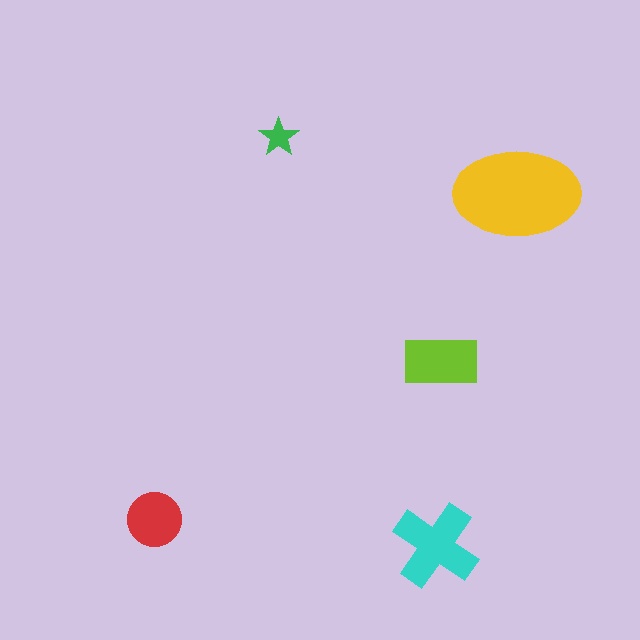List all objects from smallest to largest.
The green star, the red circle, the lime rectangle, the cyan cross, the yellow ellipse.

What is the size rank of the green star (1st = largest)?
5th.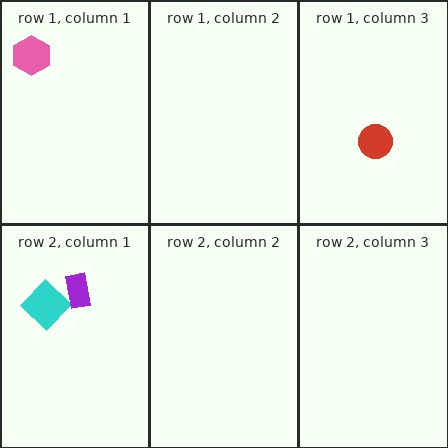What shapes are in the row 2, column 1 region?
The cyan diamond, the purple rectangle.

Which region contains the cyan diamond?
The row 2, column 1 region.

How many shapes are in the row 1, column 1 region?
1.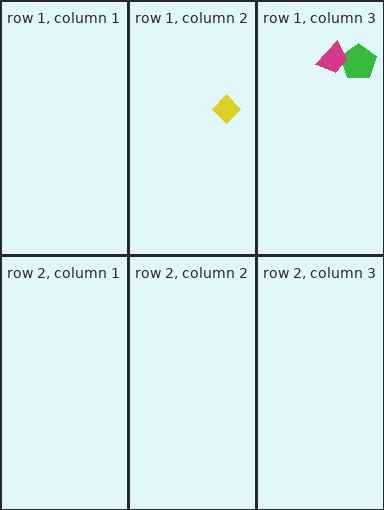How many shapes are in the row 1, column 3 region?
2.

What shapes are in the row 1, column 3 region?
The green pentagon, the magenta trapezoid.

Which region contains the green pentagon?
The row 1, column 3 region.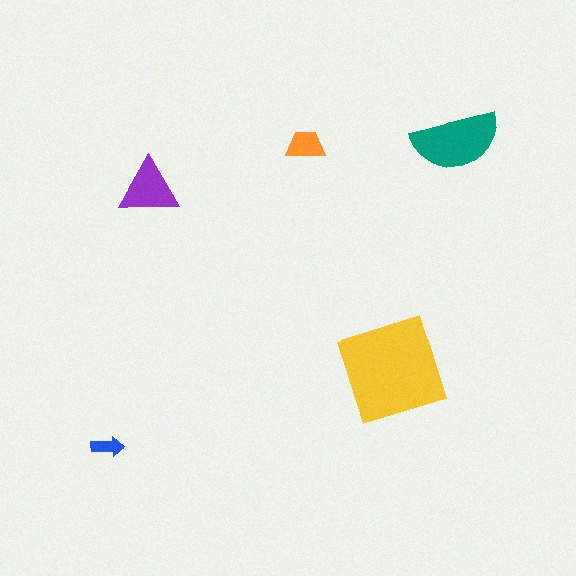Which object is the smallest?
The blue arrow.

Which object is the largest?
The yellow square.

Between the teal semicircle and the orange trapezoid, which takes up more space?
The teal semicircle.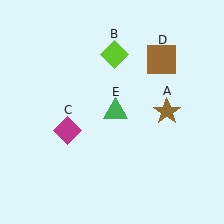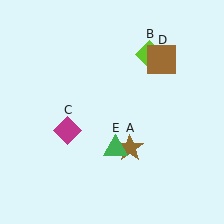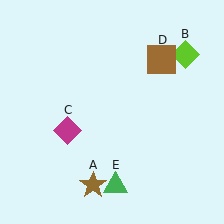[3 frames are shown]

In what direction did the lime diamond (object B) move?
The lime diamond (object B) moved right.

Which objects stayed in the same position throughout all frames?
Magenta diamond (object C) and brown square (object D) remained stationary.